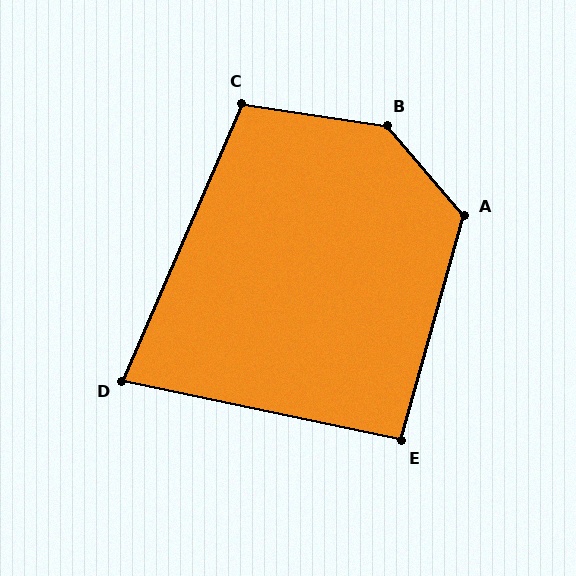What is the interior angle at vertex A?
Approximately 124 degrees (obtuse).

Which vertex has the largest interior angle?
B, at approximately 139 degrees.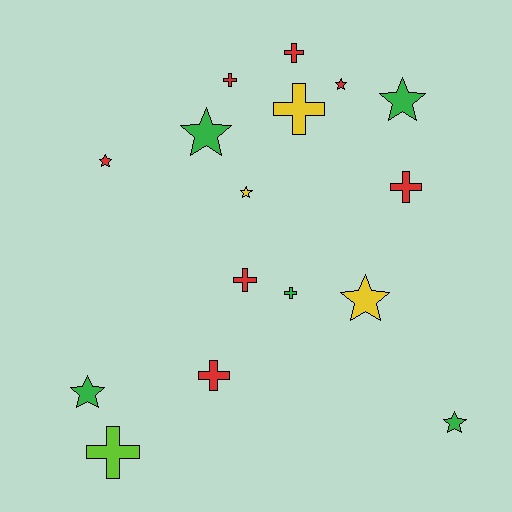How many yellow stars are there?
There are 2 yellow stars.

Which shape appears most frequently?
Cross, with 8 objects.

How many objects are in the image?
There are 16 objects.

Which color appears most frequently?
Red, with 7 objects.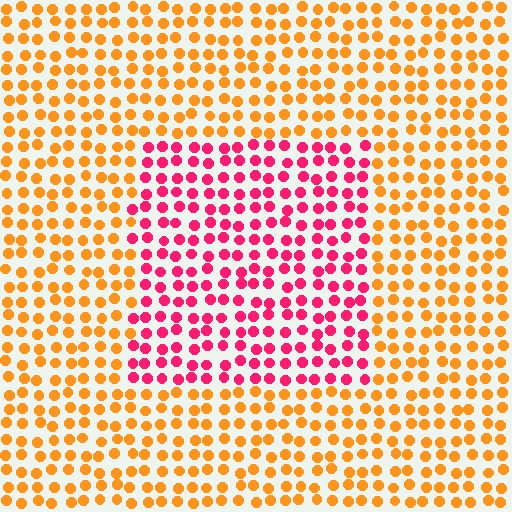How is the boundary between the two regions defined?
The boundary is defined purely by a slight shift in hue (about 55 degrees). Spacing, size, and orientation are identical on both sides.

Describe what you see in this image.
The image is filled with small orange elements in a uniform arrangement. A rectangle-shaped region is visible where the elements are tinted to a slightly different hue, forming a subtle color boundary.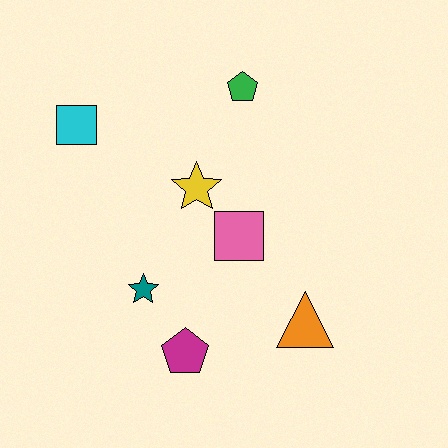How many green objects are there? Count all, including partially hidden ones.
There is 1 green object.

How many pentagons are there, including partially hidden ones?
There are 2 pentagons.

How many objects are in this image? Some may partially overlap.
There are 7 objects.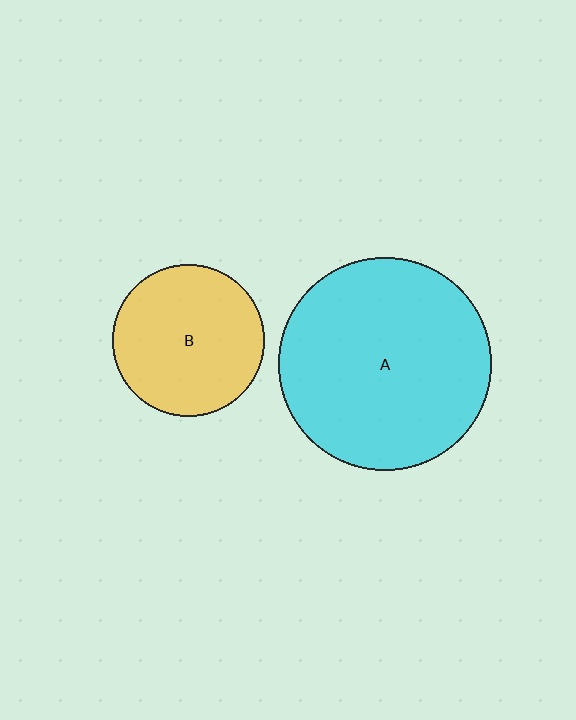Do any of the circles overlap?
No, none of the circles overlap.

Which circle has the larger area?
Circle A (cyan).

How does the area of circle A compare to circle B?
Approximately 2.0 times.